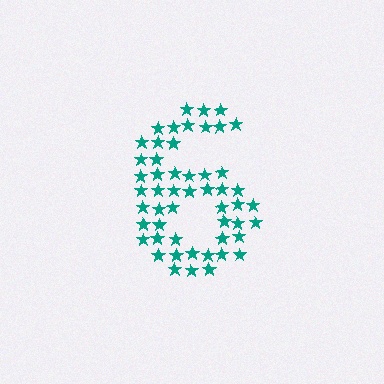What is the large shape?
The large shape is the digit 6.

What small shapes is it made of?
It is made of small stars.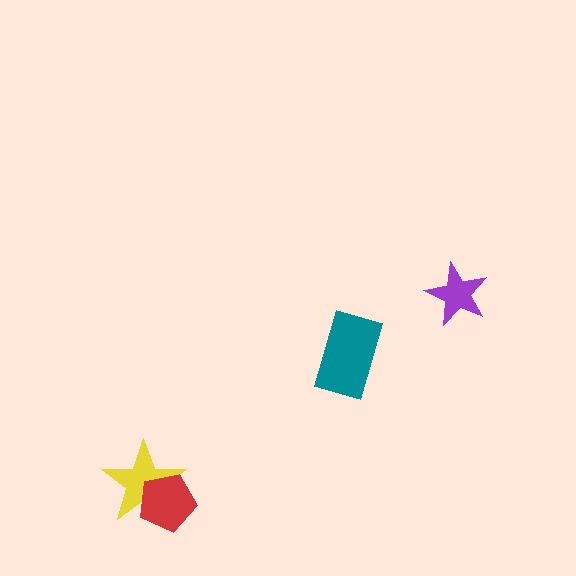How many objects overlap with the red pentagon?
1 object overlaps with the red pentagon.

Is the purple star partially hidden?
No, no other shape covers it.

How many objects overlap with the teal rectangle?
0 objects overlap with the teal rectangle.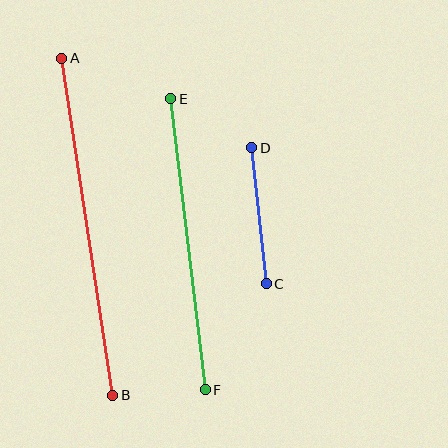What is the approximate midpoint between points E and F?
The midpoint is at approximately (188, 244) pixels.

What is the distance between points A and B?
The distance is approximately 341 pixels.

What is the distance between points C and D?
The distance is approximately 137 pixels.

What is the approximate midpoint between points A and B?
The midpoint is at approximately (87, 227) pixels.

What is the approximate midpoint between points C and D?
The midpoint is at approximately (259, 216) pixels.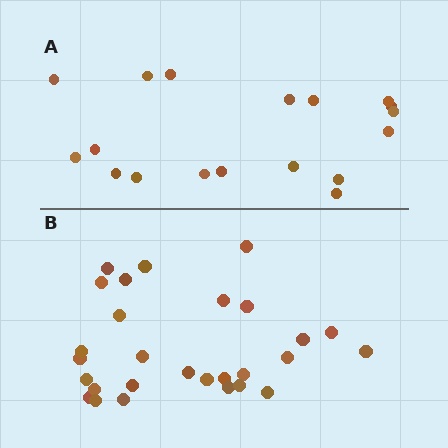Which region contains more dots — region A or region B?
Region B (the bottom region) has more dots.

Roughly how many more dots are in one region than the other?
Region B has roughly 10 or so more dots than region A.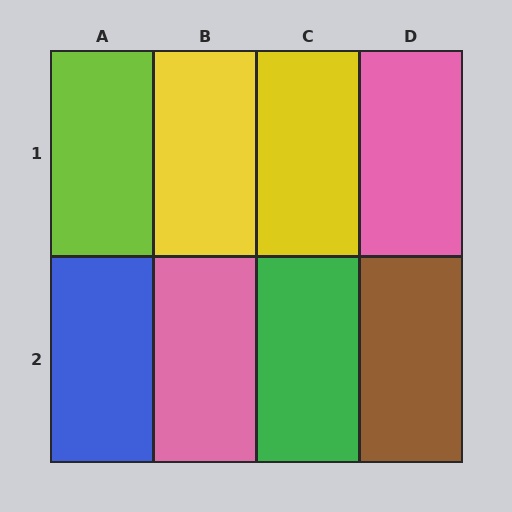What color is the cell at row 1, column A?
Lime.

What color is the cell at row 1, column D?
Pink.